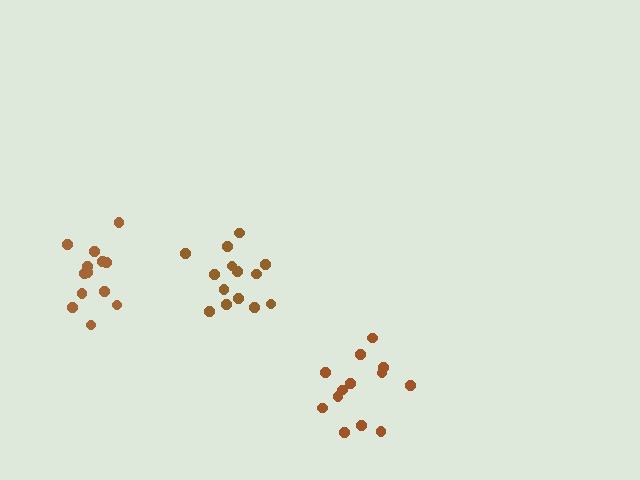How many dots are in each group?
Group 1: 13 dots, Group 2: 14 dots, Group 3: 13 dots (40 total).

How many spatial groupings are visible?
There are 3 spatial groupings.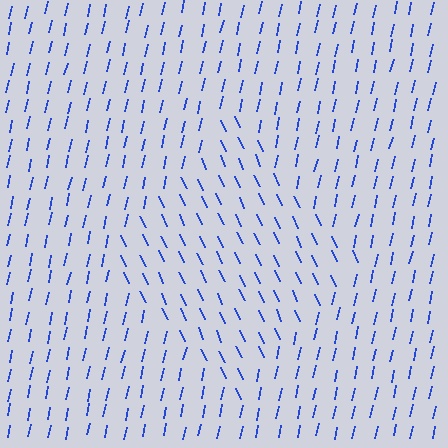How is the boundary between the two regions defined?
The boundary is defined purely by a change in line orientation (approximately 37 degrees difference). All lines are the same color and thickness.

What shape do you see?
I see a diamond.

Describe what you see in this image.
The image is filled with small blue line segments. A diamond region in the image has lines oriented differently from the surrounding lines, creating a visible texture boundary.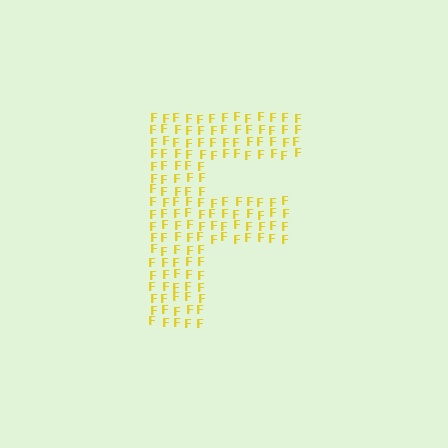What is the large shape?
The large shape is the letter F.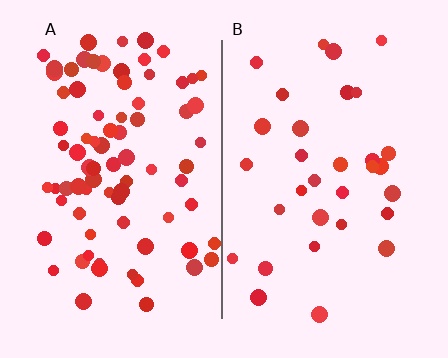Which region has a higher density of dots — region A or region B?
A (the left).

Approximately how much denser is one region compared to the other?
Approximately 2.5× — region A over region B.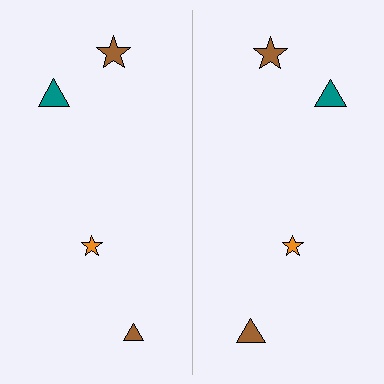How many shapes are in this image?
There are 8 shapes in this image.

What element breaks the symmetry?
The brown triangle on the right side has a different size than its mirror counterpart.